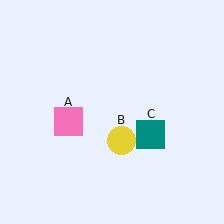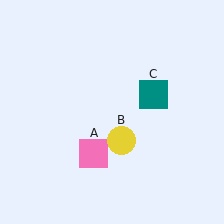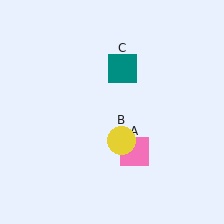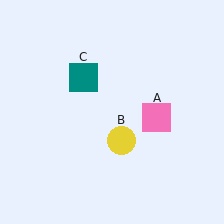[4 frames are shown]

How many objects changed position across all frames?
2 objects changed position: pink square (object A), teal square (object C).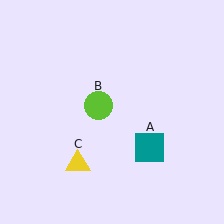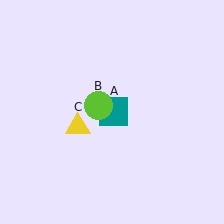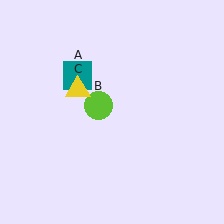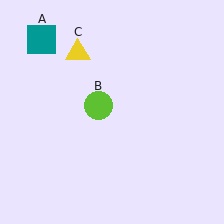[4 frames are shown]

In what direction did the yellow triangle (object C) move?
The yellow triangle (object C) moved up.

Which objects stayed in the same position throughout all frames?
Lime circle (object B) remained stationary.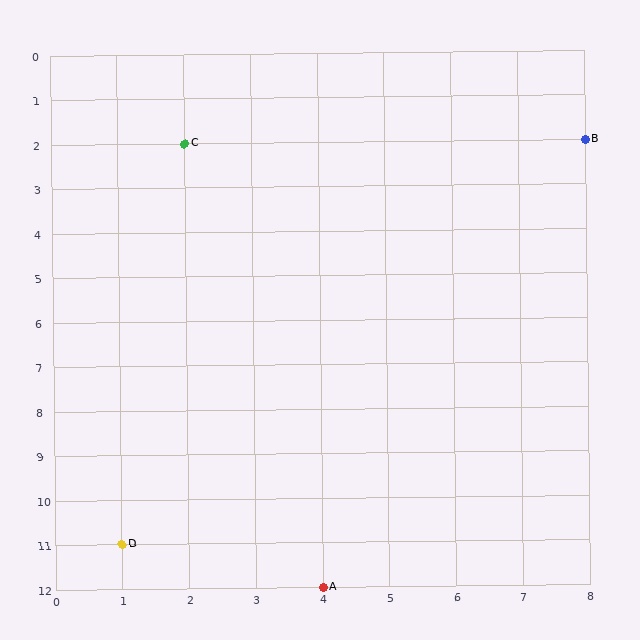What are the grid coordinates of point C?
Point C is at grid coordinates (2, 2).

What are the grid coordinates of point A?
Point A is at grid coordinates (4, 12).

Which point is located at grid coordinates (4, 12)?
Point A is at (4, 12).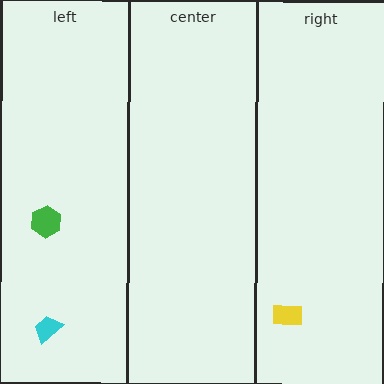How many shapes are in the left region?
2.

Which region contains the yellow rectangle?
The right region.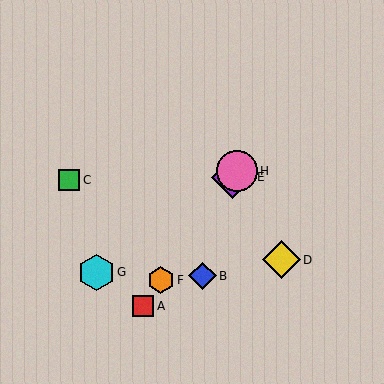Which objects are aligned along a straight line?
Objects A, E, F, H are aligned along a straight line.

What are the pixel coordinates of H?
Object H is at (237, 171).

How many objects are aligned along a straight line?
4 objects (A, E, F, H) are aligned along a straight line.